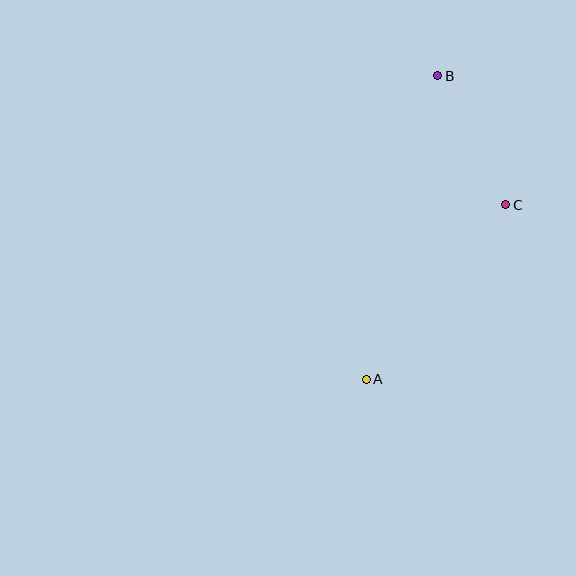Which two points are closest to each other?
Points B and C are closest to each other.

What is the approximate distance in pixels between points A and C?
The distance between A and C is approximately 223 pixels.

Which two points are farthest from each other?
Points A and B are farthest from each other.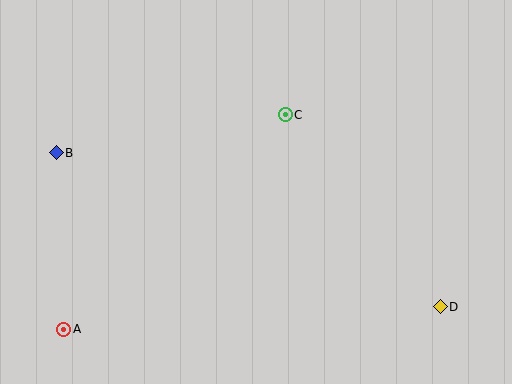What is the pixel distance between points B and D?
The distance between B and D is 413 pixels.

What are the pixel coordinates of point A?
Point A is at (64, 329).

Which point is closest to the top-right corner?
Point C is closest to the top-right corner.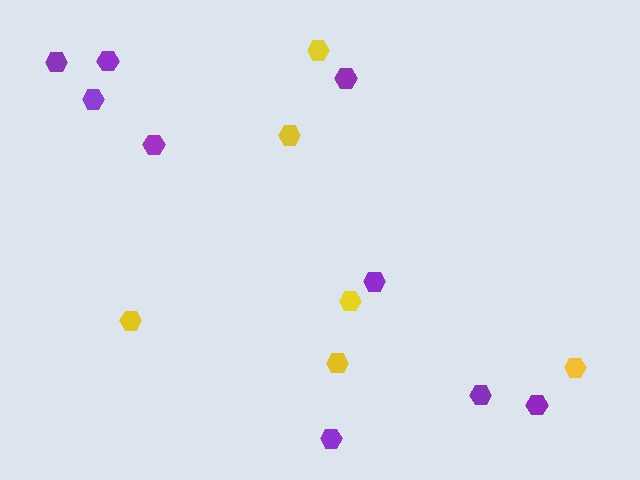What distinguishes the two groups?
There are 2 groups: one group of purple hexagons (9) and one group of yellow hexagons (6).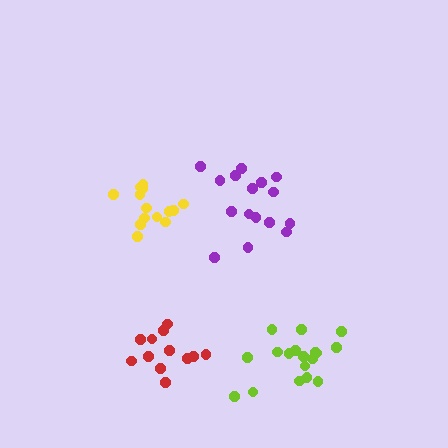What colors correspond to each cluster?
The clusters are colored: purple, lime, yellow, red.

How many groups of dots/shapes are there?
There are 4 groups.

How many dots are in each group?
Group 1: 16 dots, Group 2: 18 dots, Group 3: 14 dots, Group 4: 12 dots (60 total).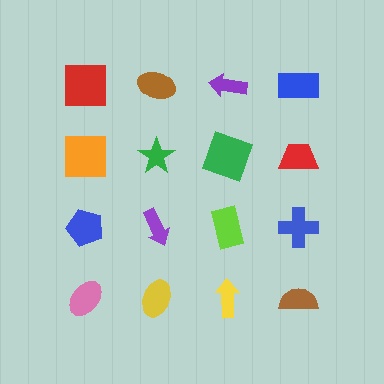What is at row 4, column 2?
A yellow ellipse.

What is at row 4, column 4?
A brown semicircle.